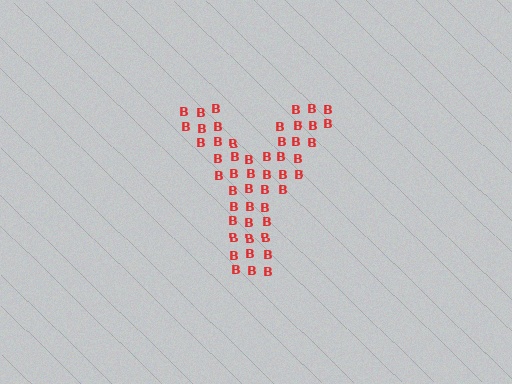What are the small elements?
The small elements are letter B's.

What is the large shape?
The large shape is the letter Y.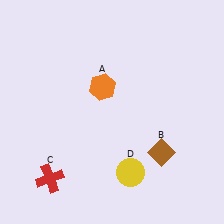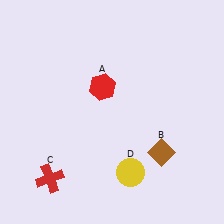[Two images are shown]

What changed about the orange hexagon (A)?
In Image 1, A is orange. In Image 2, it changed to red.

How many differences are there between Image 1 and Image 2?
There is 1 difference between the two images.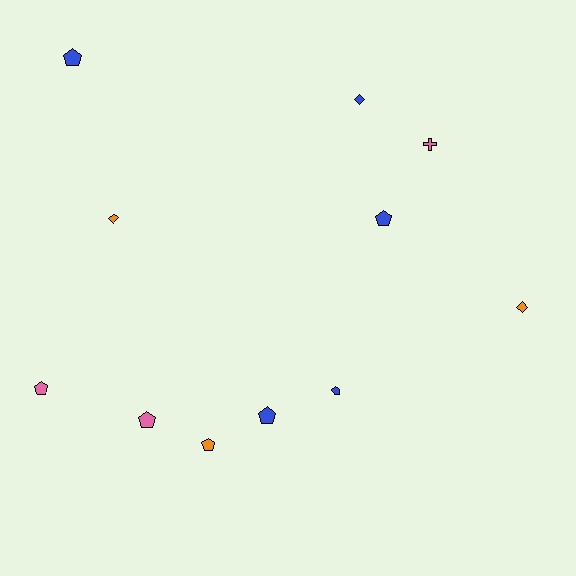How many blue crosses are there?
There are no blue crosses.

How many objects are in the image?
There are 11 objects.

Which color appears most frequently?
Blue, with 5 objects.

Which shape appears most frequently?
Pentagon, with 7 objects.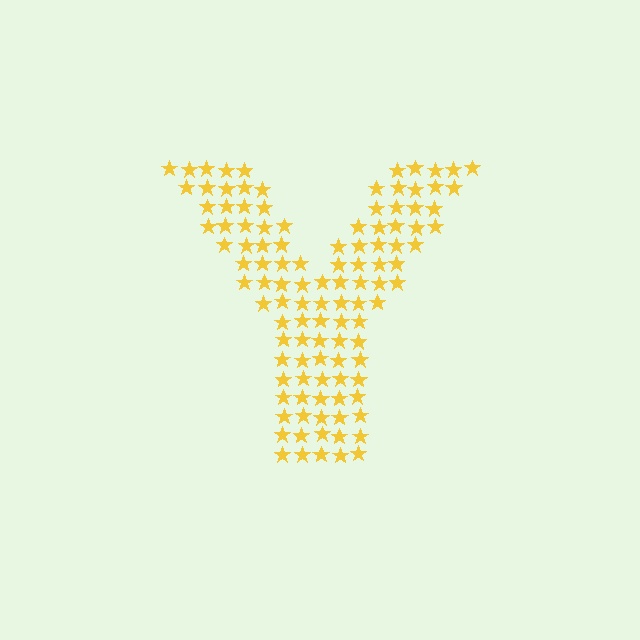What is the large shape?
The large shape is the letter Y.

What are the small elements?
The small elements are stars.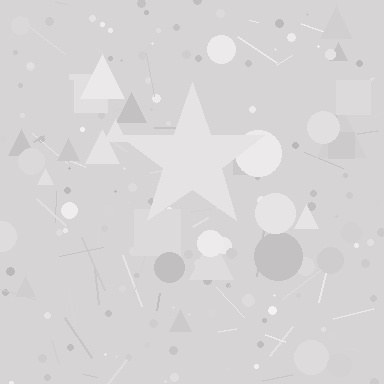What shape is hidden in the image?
A star is hidden in the image.